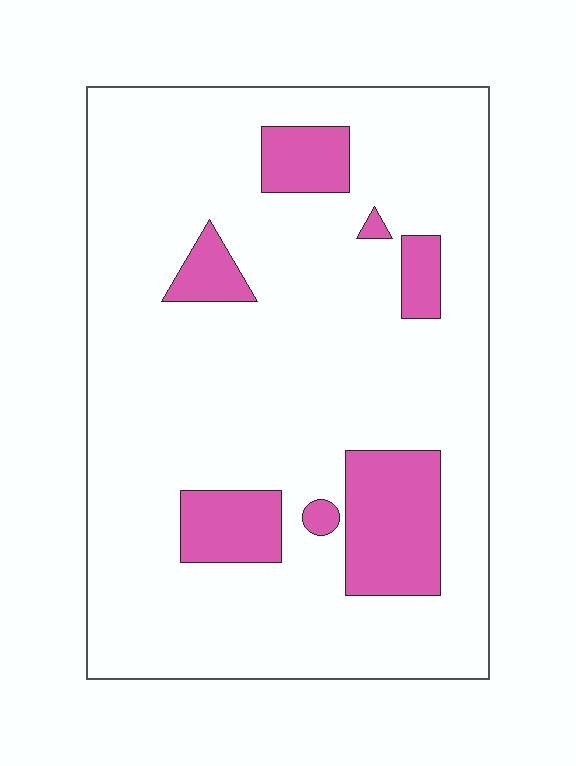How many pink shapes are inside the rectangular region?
7.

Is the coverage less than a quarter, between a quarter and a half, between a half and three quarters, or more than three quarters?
Less than a quarter.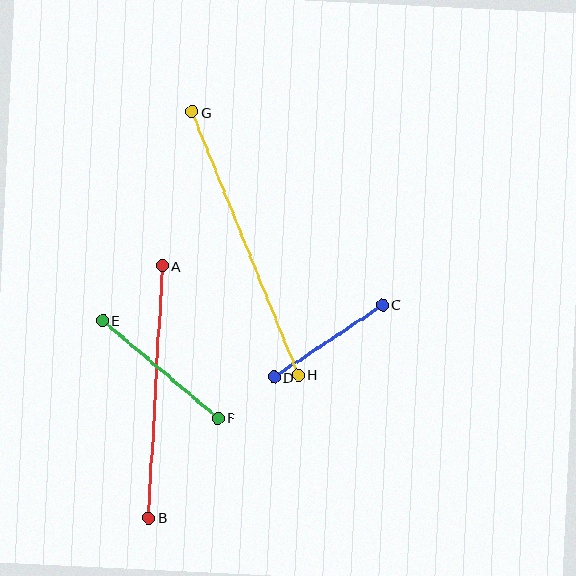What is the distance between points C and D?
The distance is approximately 130 pixels.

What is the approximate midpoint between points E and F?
The midpoint is at approximately (160, 369) pixels.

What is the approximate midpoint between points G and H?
The midpoint is at approximately (245, 243) pixels.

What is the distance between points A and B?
The distance is approximately 253 pixels.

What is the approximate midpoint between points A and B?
The midpoint is at approximately (155, 392) pixels.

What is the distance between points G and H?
The distance is approximately 284 pixels.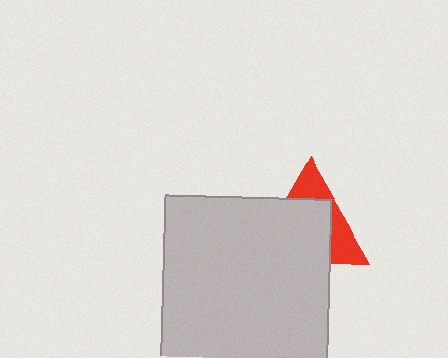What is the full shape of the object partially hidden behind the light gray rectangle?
The partially hidden object is a red triangle.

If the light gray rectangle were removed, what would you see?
You would see the complete red triangle.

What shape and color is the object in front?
The object in front is a light gray rectangle.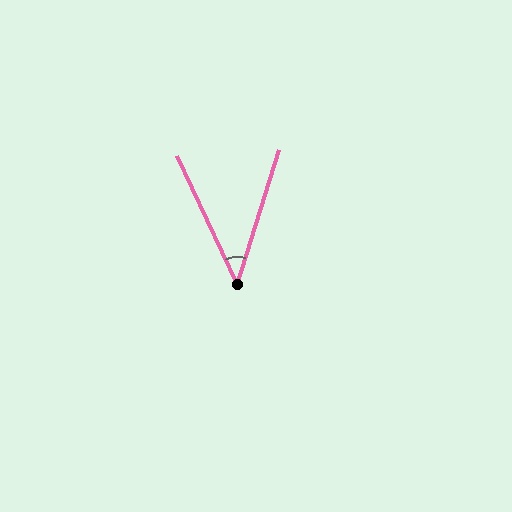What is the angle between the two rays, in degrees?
Approximately 42 degrees.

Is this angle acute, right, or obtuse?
It is acute.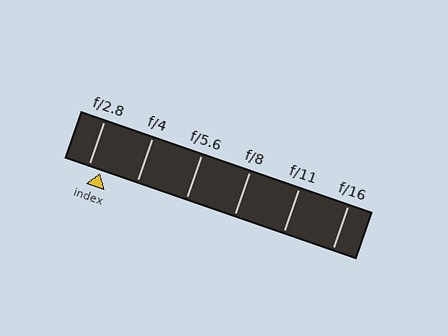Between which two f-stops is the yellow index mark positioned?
The index mark is between f/2.8 and f/4.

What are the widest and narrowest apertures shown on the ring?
The widest aperture shown is f/2.8 and the narrowest is f/16.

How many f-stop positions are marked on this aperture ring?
There are 6 f-stop positions marked.